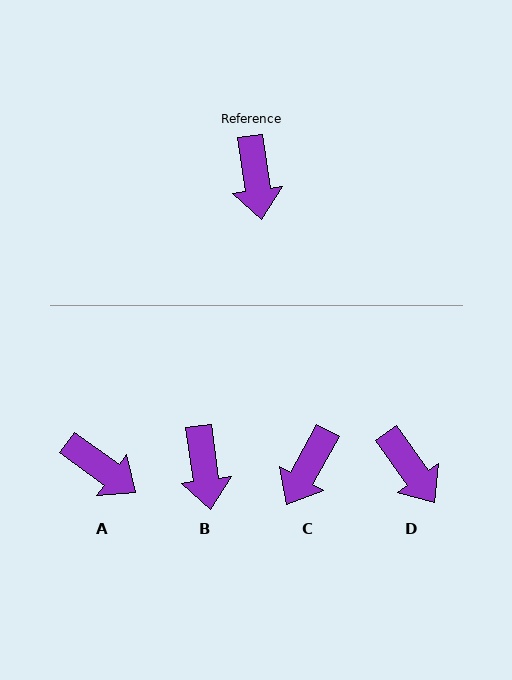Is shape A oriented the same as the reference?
No, it is off by about 46 degrees.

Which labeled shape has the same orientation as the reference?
B.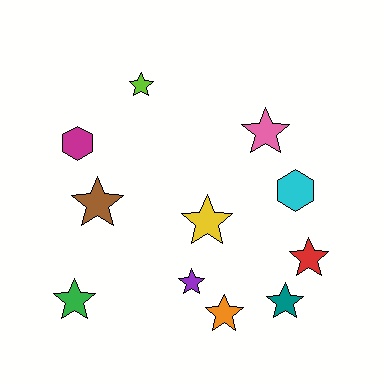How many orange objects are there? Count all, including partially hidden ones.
There is 1 orange object.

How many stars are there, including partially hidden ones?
There are 9 stars.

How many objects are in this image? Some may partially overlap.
There are 11 objects.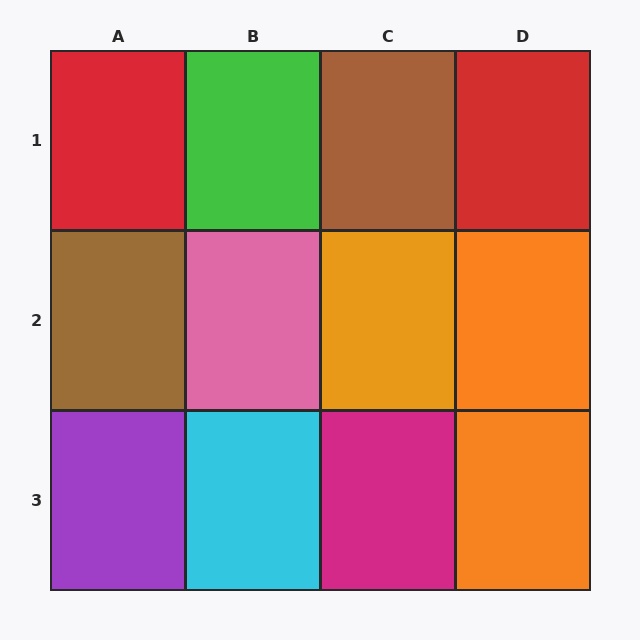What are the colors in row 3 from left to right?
Purple, cyan, magenta, orange.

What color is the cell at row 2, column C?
Orange.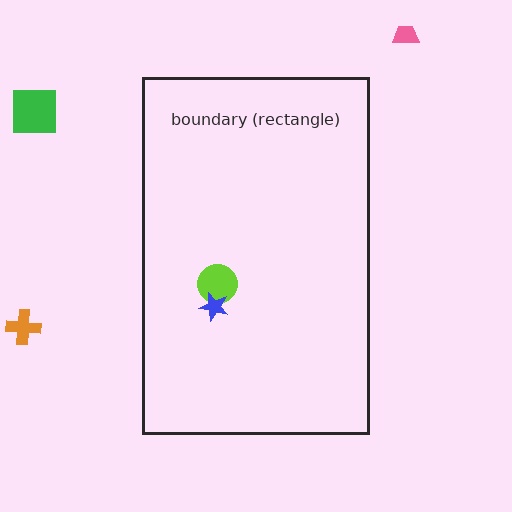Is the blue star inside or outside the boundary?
Inside.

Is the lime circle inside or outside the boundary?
Inside.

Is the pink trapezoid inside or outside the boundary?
Outside.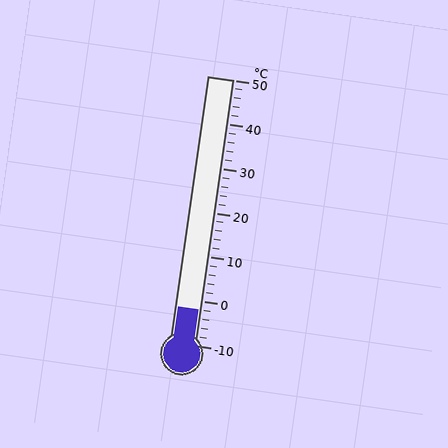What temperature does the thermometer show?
The thermometer shows approximately -2°C.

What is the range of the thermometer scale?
The thermometer scale ranges from -10°C to 50°C.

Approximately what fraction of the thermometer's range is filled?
The thermometer is filled to approximately 15% of its range.